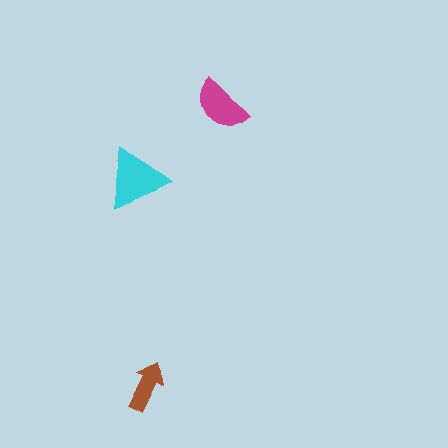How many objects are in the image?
There are 3 objects in the image.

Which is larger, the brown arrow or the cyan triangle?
The cyan triangle.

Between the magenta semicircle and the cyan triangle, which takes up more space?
The cyan triangle.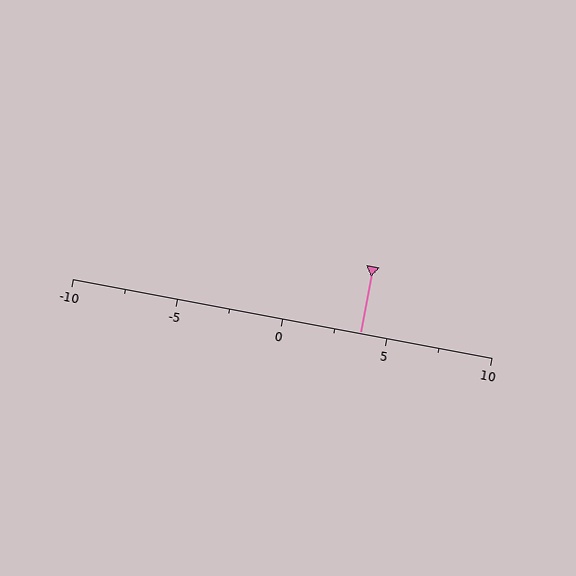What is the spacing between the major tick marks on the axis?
The major ticks are spaced 5 apart.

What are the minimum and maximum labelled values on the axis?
The axis runs from -10 to 10.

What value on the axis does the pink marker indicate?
The marker indicates approximately 3.8.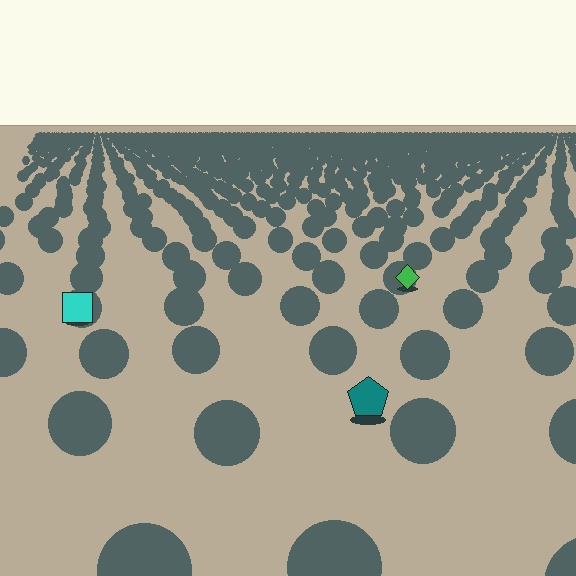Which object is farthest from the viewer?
The green diamond is farthest from the viewer. It appears smaller and the ground texture around it is denser.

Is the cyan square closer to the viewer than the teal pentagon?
No. The teal pentagon is closer — you can tell from the texture gradient: the ground texture is coarser near it.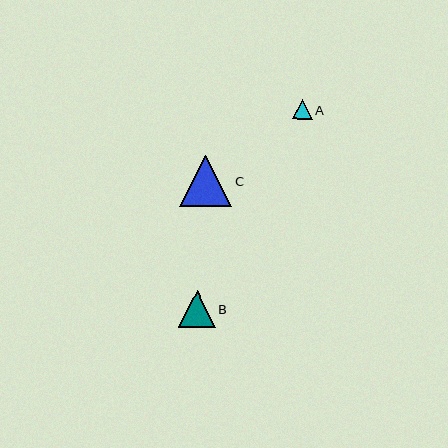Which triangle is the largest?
Triangle C is the largest with a size of approximately 52 pixels.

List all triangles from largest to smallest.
From largest to smallest: C, B, A.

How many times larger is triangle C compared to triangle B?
Triangle C is approximately 1.4 times the size of triangle B.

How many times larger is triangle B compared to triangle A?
Triangle B is approximately 1.8 times the size of triangle A.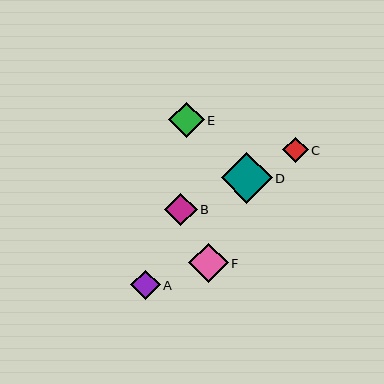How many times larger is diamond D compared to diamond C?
Diamond D is approximately 2.0 times the size of diamond C.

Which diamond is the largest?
Diamond D is the largest with a size of approximately 50 pixels.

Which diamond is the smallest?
Diamond C is the smallest with a size of approximately 25 pixels.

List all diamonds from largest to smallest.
From largest to smallest: D, F, E, B, A, C.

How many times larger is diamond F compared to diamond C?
Diamond F is approximately 1.6 times the size of diamond C.